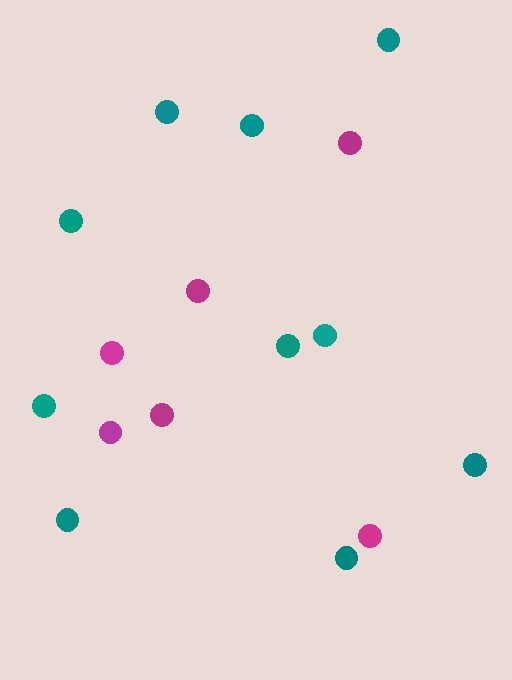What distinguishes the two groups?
There are 2 groups: one group of magenta circles (6) and one group of teal circles (10).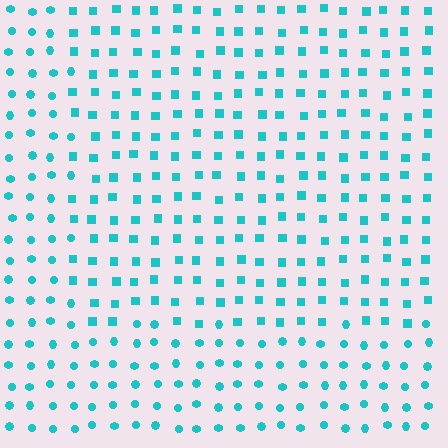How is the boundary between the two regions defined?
The boundary is defined by a change in element shape: squares inside vs. circles outside. All elements share the same color and spacing.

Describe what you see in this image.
The image is filled with small cyan elements arranged in a uniform grid. A rectangle-shaped region contains squares, while the surrounding area contains circles. The boundary is defined purely by the change in element shape.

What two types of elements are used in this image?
The image uses squares inside the rectangle region and circles outside it.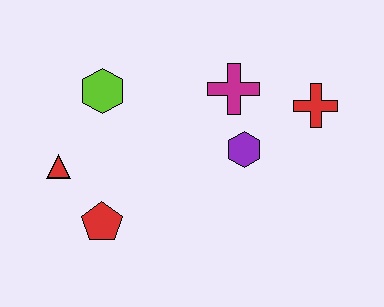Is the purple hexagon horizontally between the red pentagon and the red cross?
Yes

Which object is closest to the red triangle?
The red pentagon is closest to the red triangle.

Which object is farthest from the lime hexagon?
The red cross is farthest from the lime hexagon.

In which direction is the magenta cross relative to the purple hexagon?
The magenta cross is above the purple hexagon.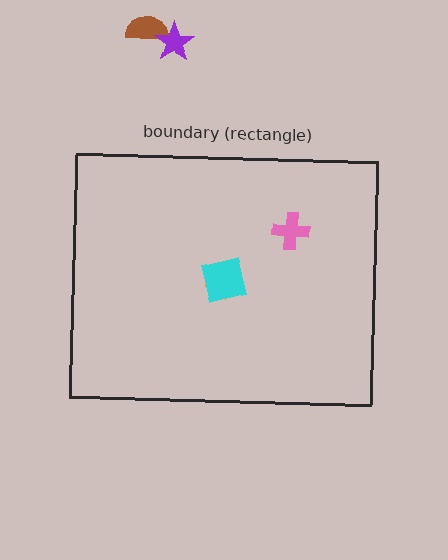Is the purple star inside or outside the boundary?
Outside.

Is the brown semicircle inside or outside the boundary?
Outside.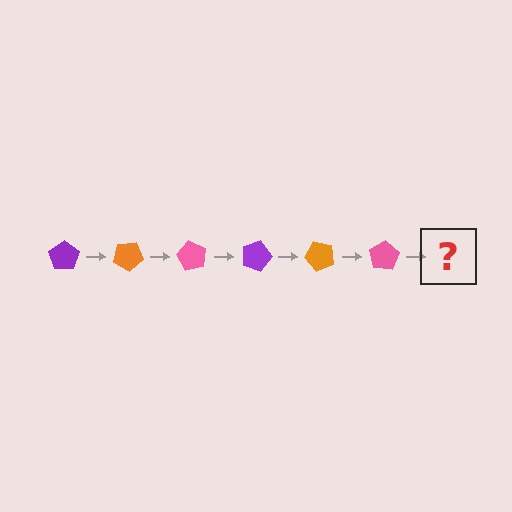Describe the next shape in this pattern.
It should be a purple pentagon, rotated 180 degrees from the start.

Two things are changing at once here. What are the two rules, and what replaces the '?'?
The two rules are that it rotates 30 degrees each step and the color cycles through purple, orange, and pink. The '?' should be a purple pentagon, rotated 180 degrees from the start.